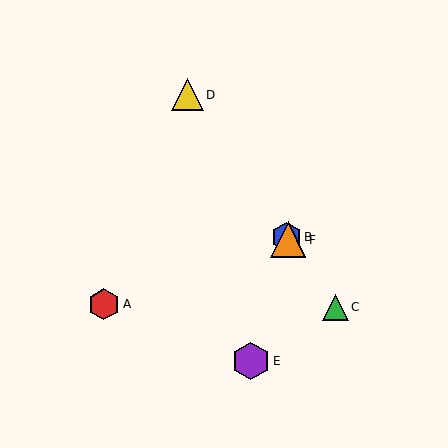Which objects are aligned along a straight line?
Objects B, C, D, F are aligned along a straight line.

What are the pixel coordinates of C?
Object C is at (335, 307).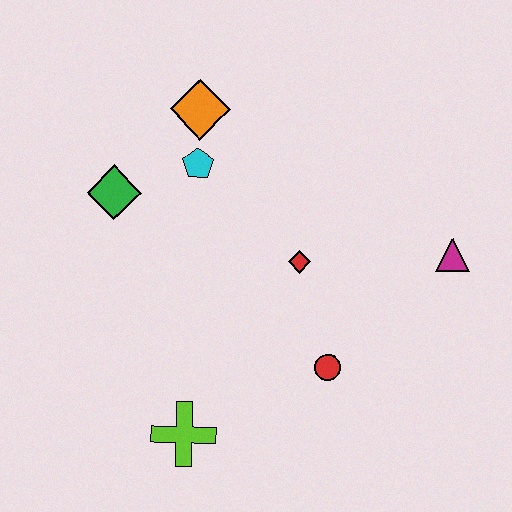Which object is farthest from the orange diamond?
The lime cross is farthest from the orange diamond.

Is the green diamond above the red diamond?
Yes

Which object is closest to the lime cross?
The red circle is closest to the lime cross.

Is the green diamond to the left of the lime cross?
Yes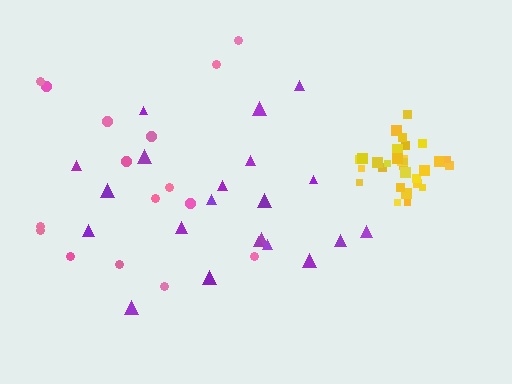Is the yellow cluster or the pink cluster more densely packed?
Yellow.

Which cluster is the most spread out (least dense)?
Pink.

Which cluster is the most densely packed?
Yellow.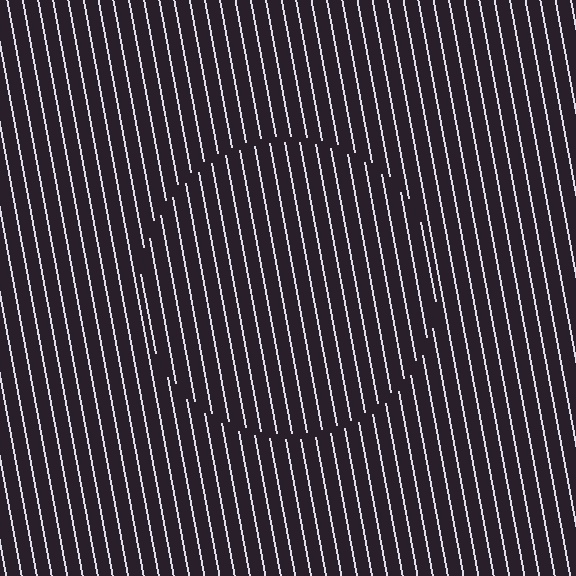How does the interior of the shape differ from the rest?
The interior of the shape contains the same grating, shifted by half a period — the contour is defined by the phase discontinuity where line-ends from the inner and outer gratings abut.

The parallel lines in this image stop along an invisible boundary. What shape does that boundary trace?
An illusory circle. The interior of the shape contains the same grating, shifted by half a period — the contour is defined by the phase discontinuity where line-ends from the inner and outer gratings abut.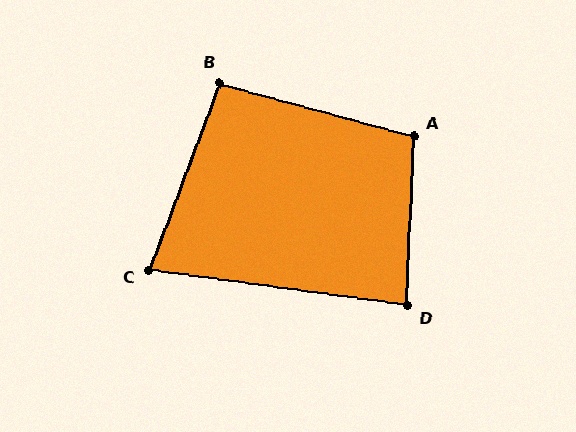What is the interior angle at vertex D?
Approximately 84 degrees (acute).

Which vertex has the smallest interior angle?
C, at approximately 77 degrees.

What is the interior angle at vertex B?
Approximately 96 degrees (obtuse).